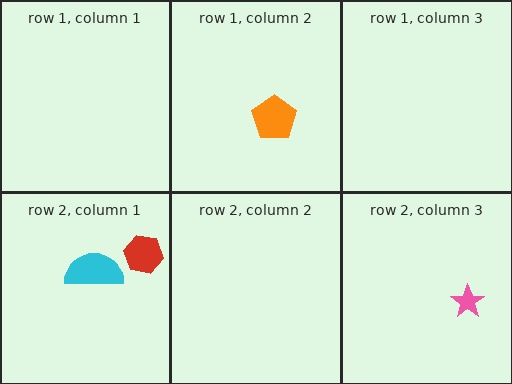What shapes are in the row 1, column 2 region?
The orange pentagon.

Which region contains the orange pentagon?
The row 1, column 2 region.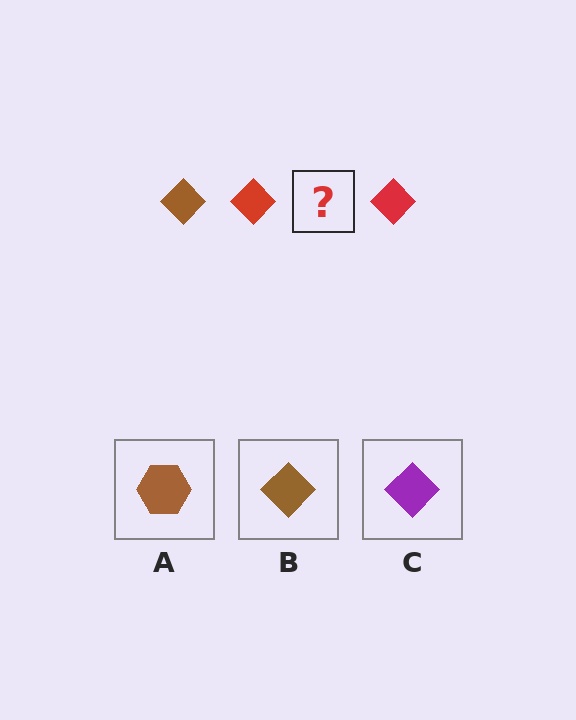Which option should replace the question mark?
Option B.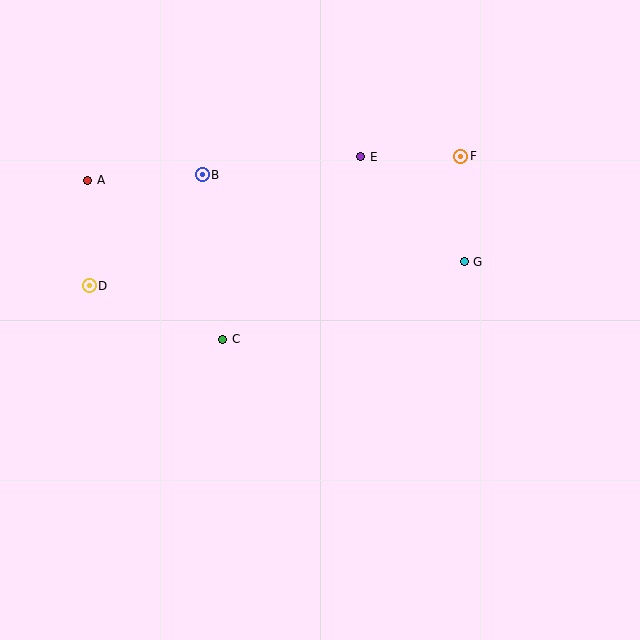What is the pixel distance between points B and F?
The distance between B and F is 259 pixels.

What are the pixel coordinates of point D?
Point D is at (89, 286).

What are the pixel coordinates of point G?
Point G is at (464, 262).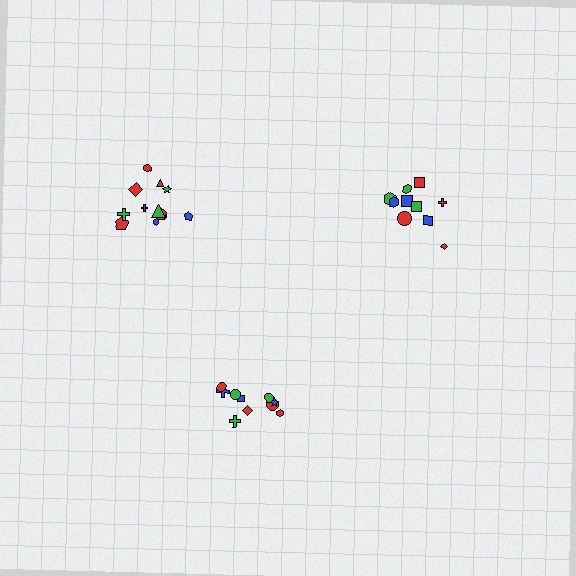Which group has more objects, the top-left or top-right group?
The top-left group.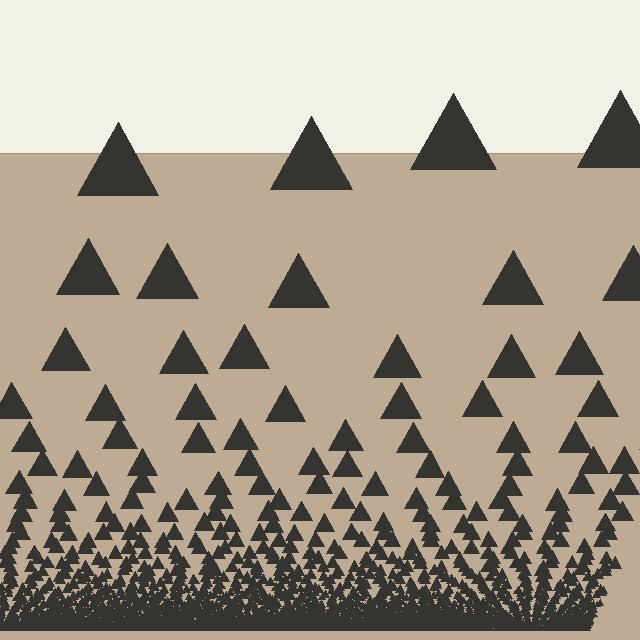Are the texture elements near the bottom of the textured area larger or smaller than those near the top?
Smaller. The gradient is inverted — elements near the bottom are smaller and denser.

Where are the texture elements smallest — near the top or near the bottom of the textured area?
Near the bottom.